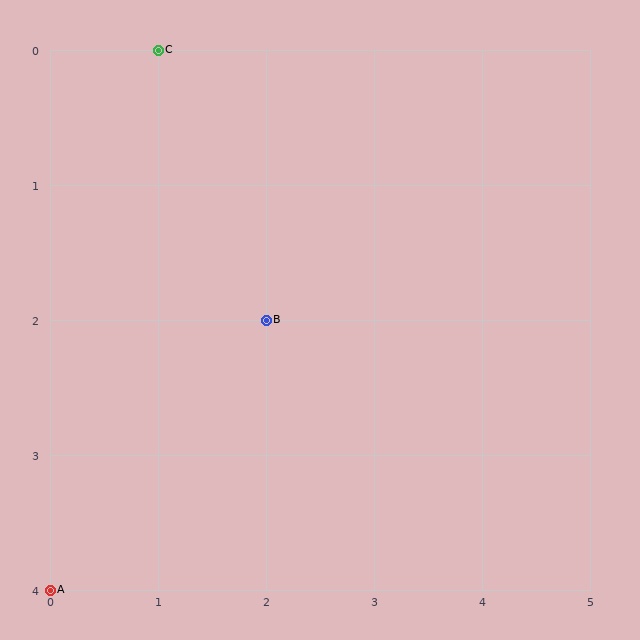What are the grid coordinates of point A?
Point A is at grid coordinates (0, 4).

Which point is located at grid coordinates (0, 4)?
Point A is at (0, 4).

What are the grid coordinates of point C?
Point C is at grid coordinates (1, 0).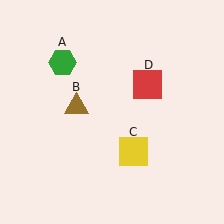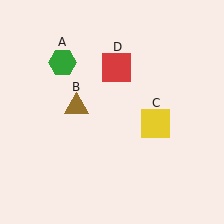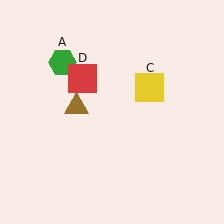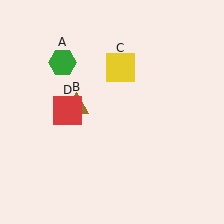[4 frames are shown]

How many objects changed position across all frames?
2 objects changed position: yellow square (object C), red square (object D).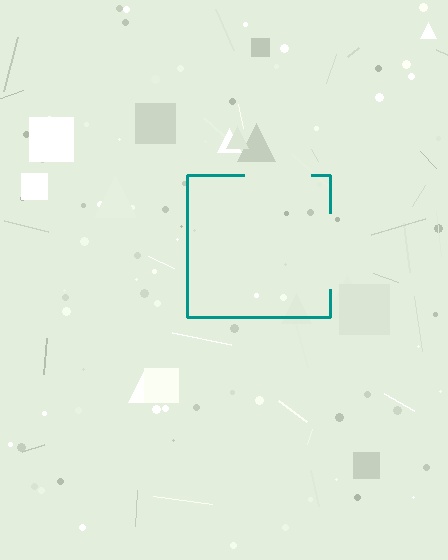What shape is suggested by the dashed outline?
The dashed outline suggests a square.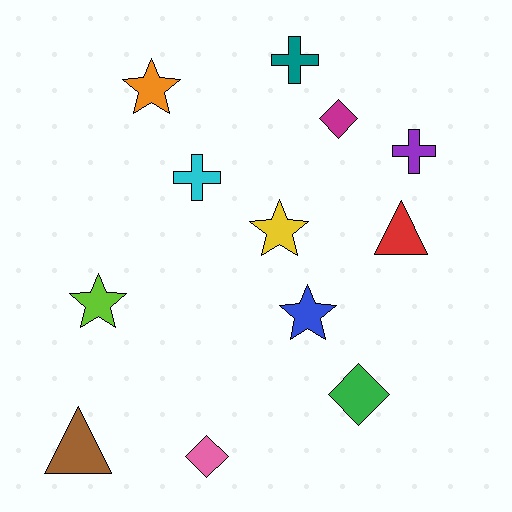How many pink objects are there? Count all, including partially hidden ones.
There is 1 pink object.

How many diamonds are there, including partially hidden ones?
There are 3 diamonds.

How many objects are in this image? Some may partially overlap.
There are 12 objects.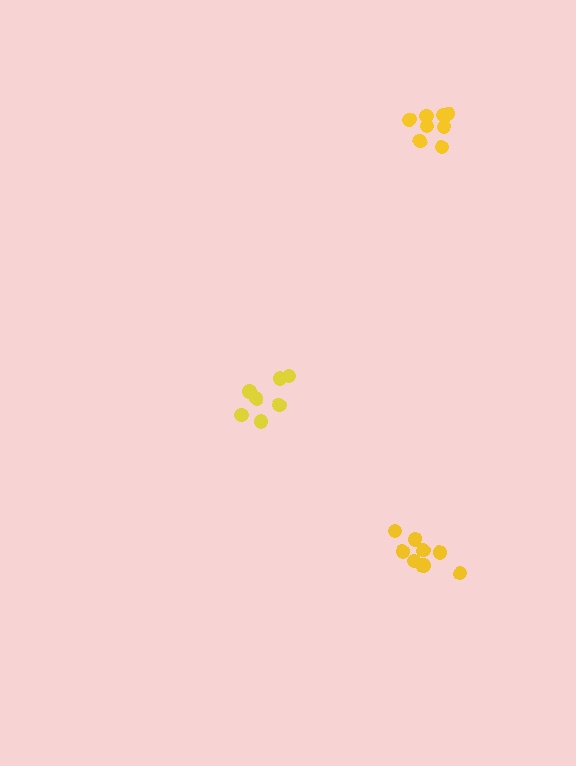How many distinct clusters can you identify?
There are 3 distinct clusters.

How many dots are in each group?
Group 1: 7 dots, Group 2: 8 dots, Group 3: 9 dots (24 total).